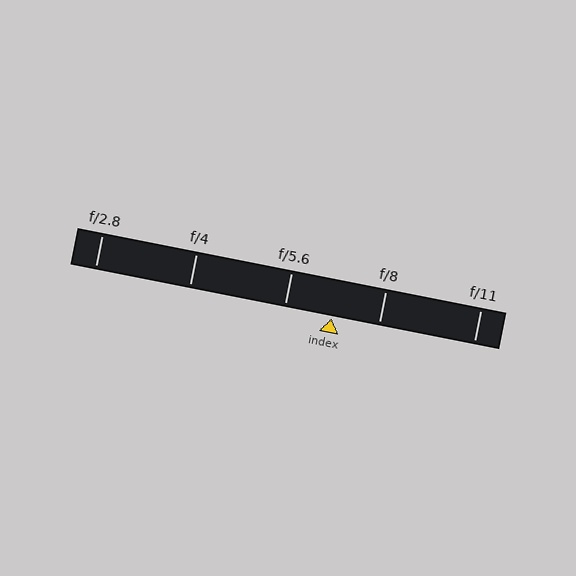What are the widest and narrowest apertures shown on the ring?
The widest aperture shown is f/2.8 and the narrowest is f/11.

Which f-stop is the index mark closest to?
The index mark is closest to f/8.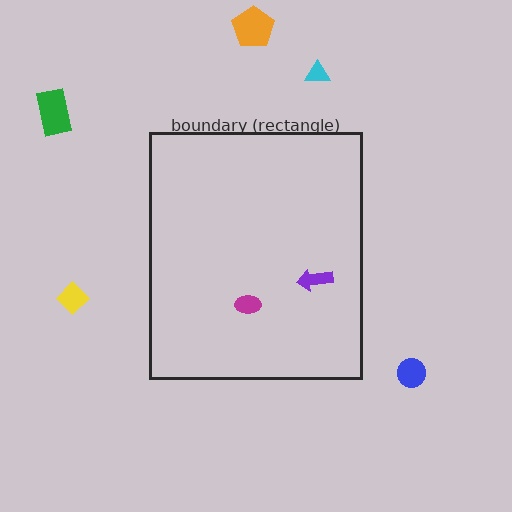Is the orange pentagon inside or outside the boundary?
Outside.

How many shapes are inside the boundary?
2 inside, 5 outside.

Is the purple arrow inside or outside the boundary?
Inside.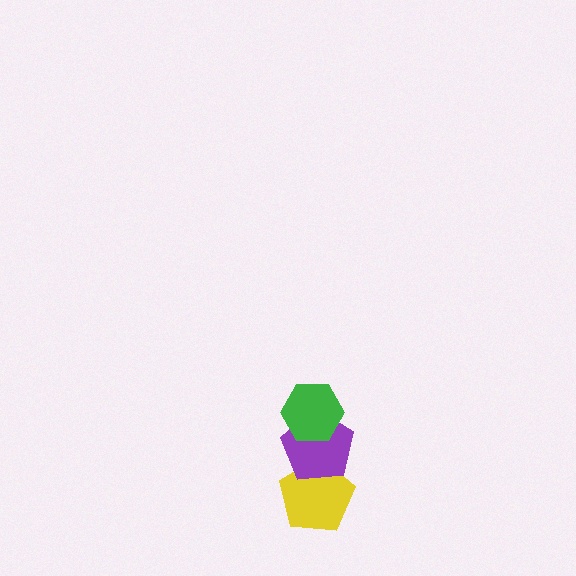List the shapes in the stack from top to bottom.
From top to bottom: the green hexagon, the purple pentagon, the yellow pentagon.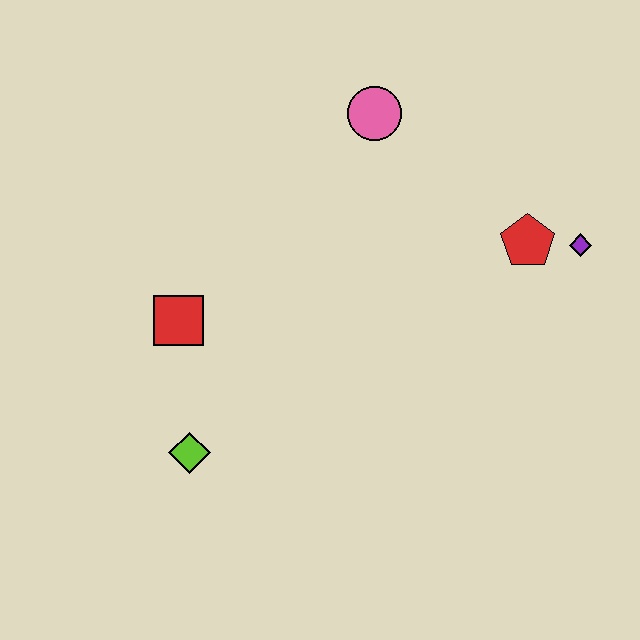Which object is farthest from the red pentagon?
The lime diamond is farthest from the red pentagon.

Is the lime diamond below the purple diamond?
Yes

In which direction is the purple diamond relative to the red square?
The purple diamond is to the right of the red square.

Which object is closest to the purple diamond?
The red pentagon is closest to the purple diamond.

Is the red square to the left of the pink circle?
Yes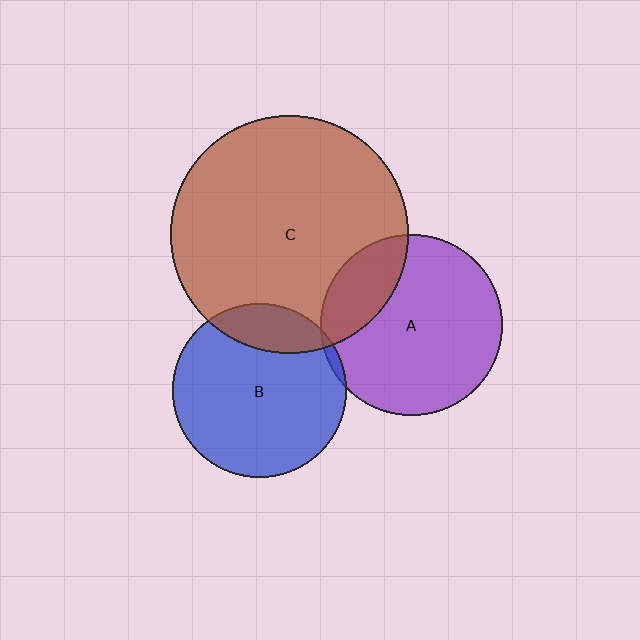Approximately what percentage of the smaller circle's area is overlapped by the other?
Approximately 5%.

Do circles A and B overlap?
Yes.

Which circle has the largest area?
Circle C (brown).